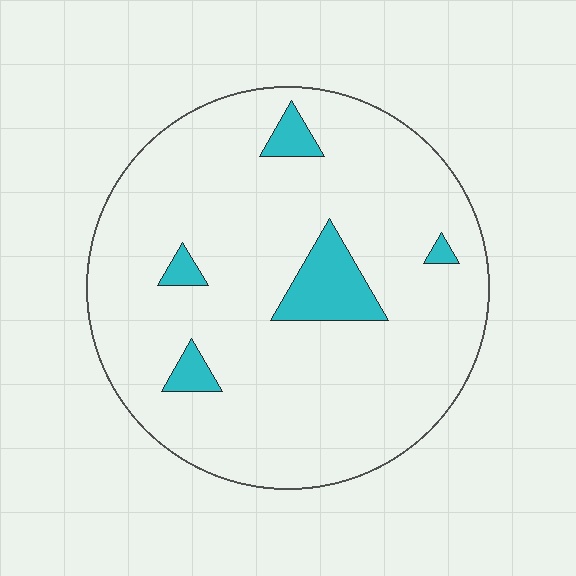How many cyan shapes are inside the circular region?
5.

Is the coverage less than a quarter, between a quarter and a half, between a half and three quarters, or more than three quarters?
Less than a quarter.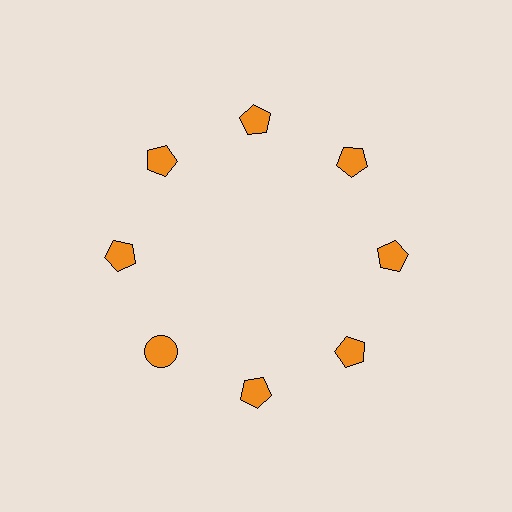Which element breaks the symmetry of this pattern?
The orange circle at roughly the 8 o'clock position breaks the symmetry. All other shapes are orange pentagons.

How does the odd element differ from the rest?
It has a different shape: circle instead of pentagon.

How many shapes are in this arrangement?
There are 8 shapes arranged in a ring pattern.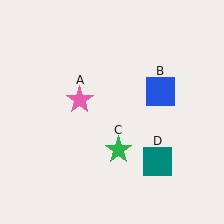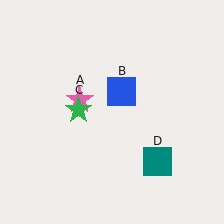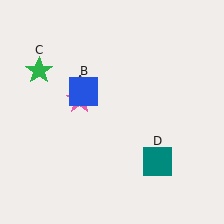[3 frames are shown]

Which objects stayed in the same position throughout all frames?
Pink star (object A) and teal square (object D) remained stationary.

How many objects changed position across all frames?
2 objects changed position: blue square (object B), green star (object C).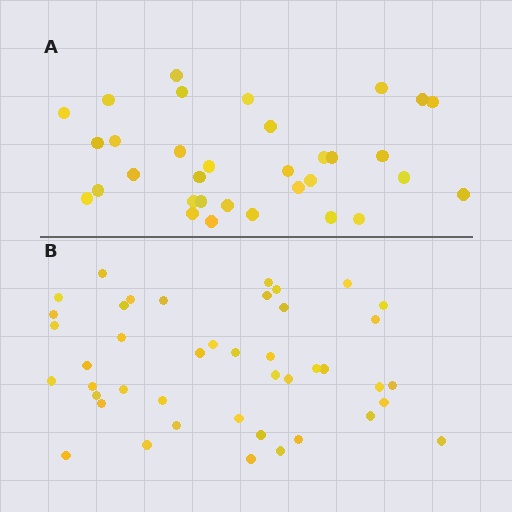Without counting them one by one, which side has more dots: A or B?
Region B (the bottom region) has more dots.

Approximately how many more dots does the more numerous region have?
Region B has roughly 10 or so more dots than region A.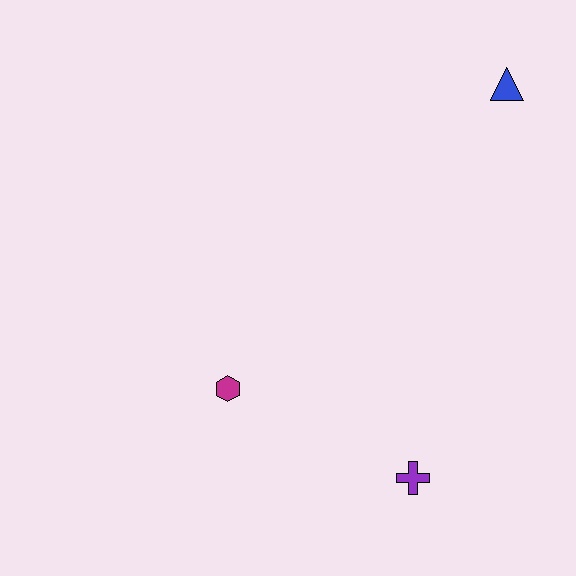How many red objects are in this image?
There are no red objects.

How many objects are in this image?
There are 3 objects.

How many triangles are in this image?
There is 1 triangle.